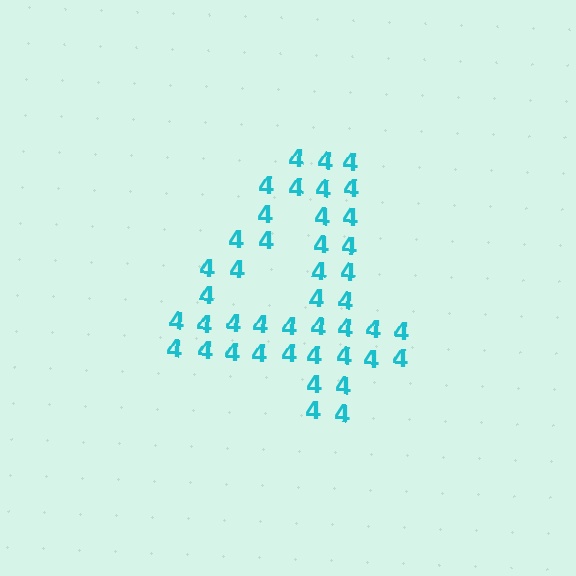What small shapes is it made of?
It is made of small digit 4's.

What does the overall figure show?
The overall figure shows the digit 4.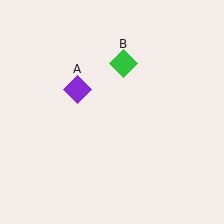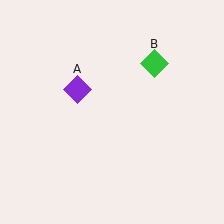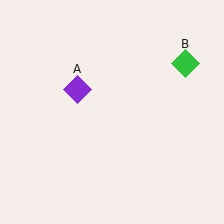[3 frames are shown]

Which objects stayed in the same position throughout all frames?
Purple diamond (object A) remained stationary.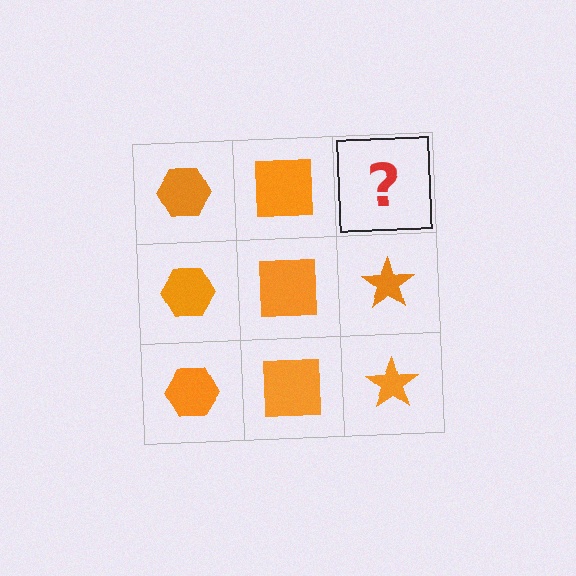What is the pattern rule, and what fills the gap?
The rule is that each column has a consistent shape. The gap should be filled with an orange star.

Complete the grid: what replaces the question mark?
The question mark should be replaced with an orange star.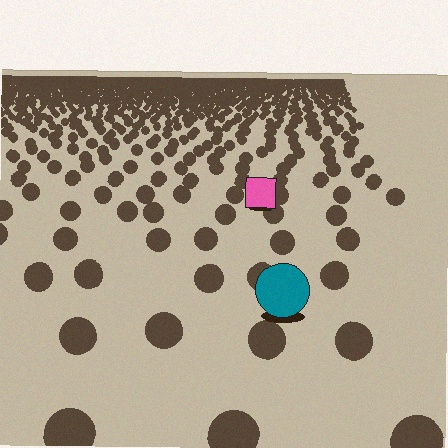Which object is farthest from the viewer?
The pink square is farthest from the viewer. It appears smaller and the ground texture around it is denser.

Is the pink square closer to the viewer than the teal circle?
No. The teal circle is closer — you can tell from the texture gradient: the ground texture is coarser near it.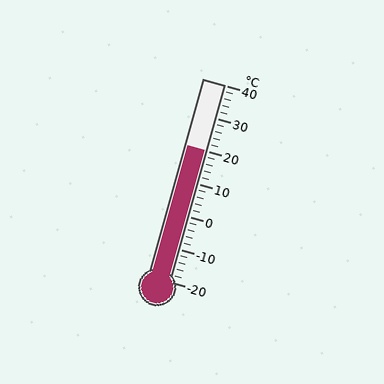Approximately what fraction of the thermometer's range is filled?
The thermometer is filled to approximately 65% of its range.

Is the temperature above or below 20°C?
The temperature is at 20°C.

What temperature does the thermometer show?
The thermometer shows approximately 20°C.